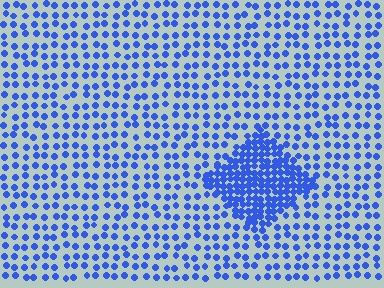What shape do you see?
I see a diamond.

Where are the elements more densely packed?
The elements are more densely packed inside the diamond boundary.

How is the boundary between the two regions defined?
The boundary is defined by a change in element density (approximately 2.5x ratio). All elements are the same color, size, and shape.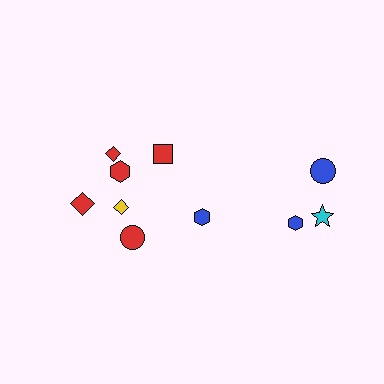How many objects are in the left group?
There are 6 objects.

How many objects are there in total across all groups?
There are 10 objects.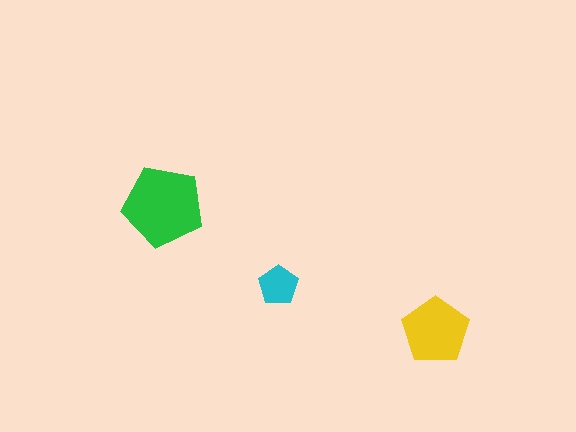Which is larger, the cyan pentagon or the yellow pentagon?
The yellow one.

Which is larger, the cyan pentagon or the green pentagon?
The green one.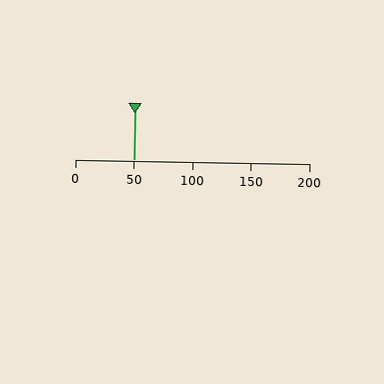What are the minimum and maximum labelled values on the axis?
The axis runs from 0 to 200.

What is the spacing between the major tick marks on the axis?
The major ticks are spaced 50 apart.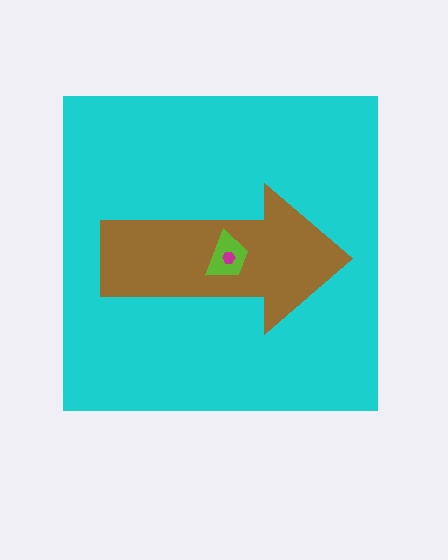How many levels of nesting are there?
4.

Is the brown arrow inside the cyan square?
Yes.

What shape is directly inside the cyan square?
The brown arrow.